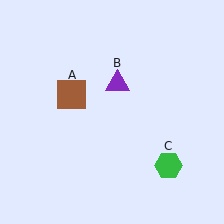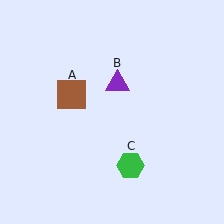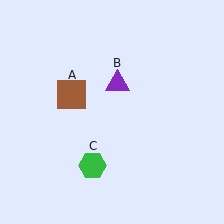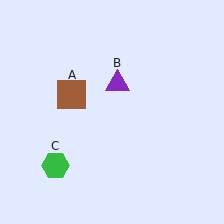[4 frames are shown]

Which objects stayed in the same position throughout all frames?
Brown square (object A) and purple triangle (object B) remained stationary.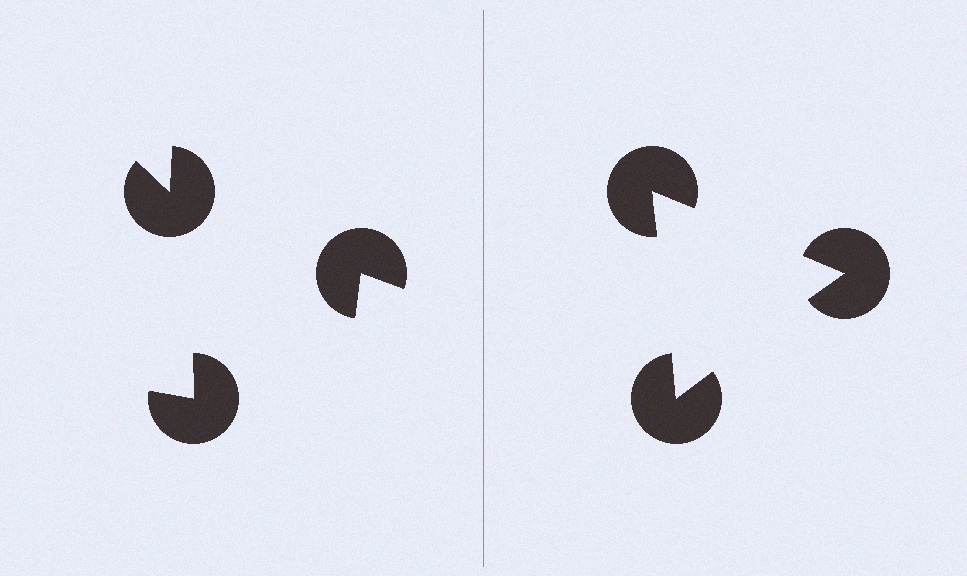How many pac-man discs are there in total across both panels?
6 — 3 on each side.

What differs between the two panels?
The pac-man discs are positioned identically on both sides; only the wedge orientations differ. On the right they align to a triangle; on the left they are misaligned.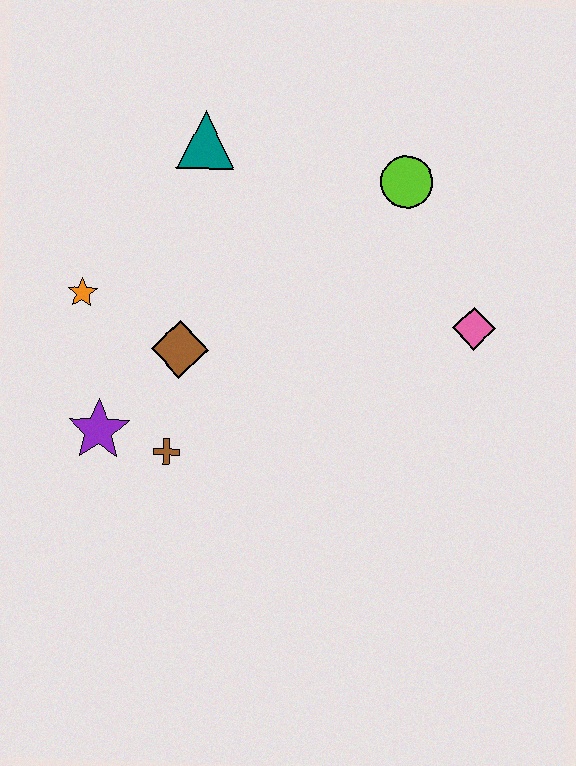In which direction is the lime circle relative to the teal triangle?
The lime circle is to the right of the teal triangle.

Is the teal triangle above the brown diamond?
Yes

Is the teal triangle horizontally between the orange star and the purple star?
No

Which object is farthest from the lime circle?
The purple star is farthest from the lime circle.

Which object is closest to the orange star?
The brown diamond is closest to the orange star.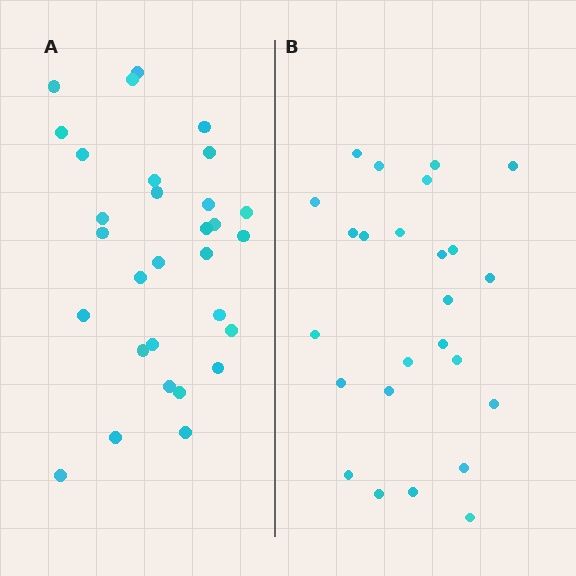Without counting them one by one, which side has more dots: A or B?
Region A (the left region) has more dots.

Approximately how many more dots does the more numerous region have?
Region A has about 5 more dots than region B.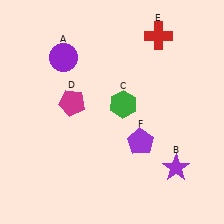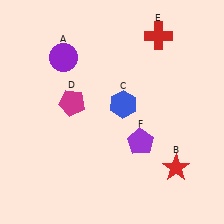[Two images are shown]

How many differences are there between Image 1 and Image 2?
There are 2 differences between the two images.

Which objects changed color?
B changed from purple to red. C changed from green to blue.